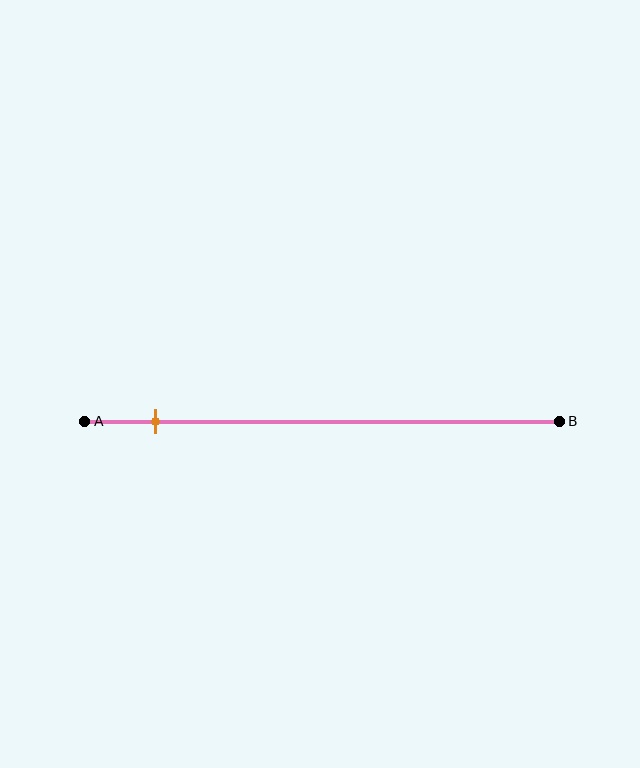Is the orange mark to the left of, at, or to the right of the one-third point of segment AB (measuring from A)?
The orange mark is to the left of the one-third point of segment AB.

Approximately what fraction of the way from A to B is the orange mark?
The orange mark is approximately 15% of the way from A to B.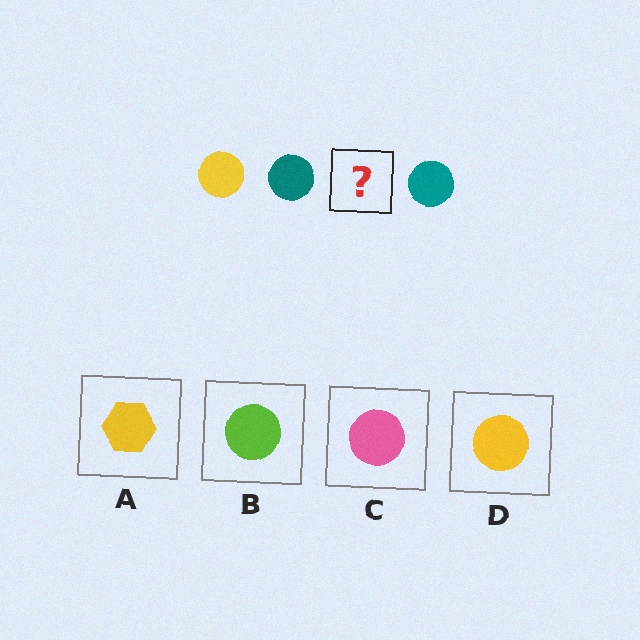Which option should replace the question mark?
Option D.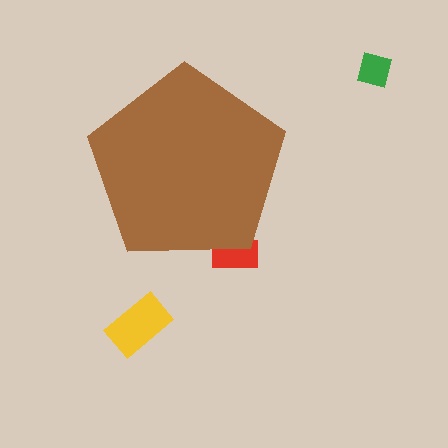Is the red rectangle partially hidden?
Yes, the red rectangle is partially hidden behind the brown pentagon.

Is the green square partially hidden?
No, the green square is fully visible.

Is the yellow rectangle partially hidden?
No, the yellow rectangle is fully visible.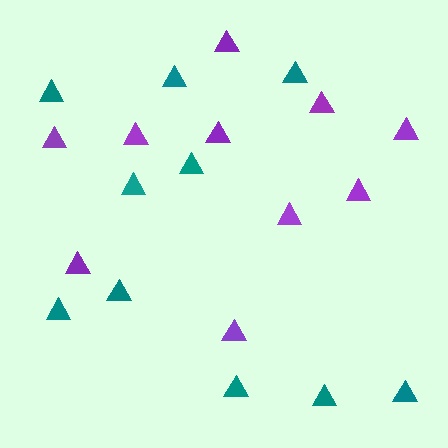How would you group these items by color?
There are 2 groups: one group of teal triangles (10) and one group of purple triangles (10).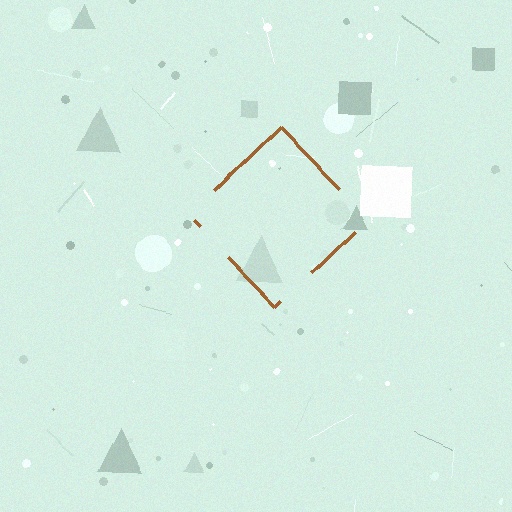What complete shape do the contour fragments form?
The contour fragments form a diamond.